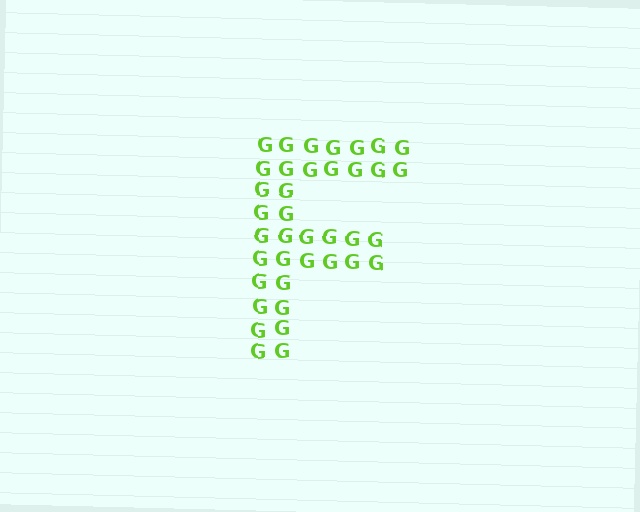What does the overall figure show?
The overall figure shows the letter F.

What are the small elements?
The small elements are letter G's.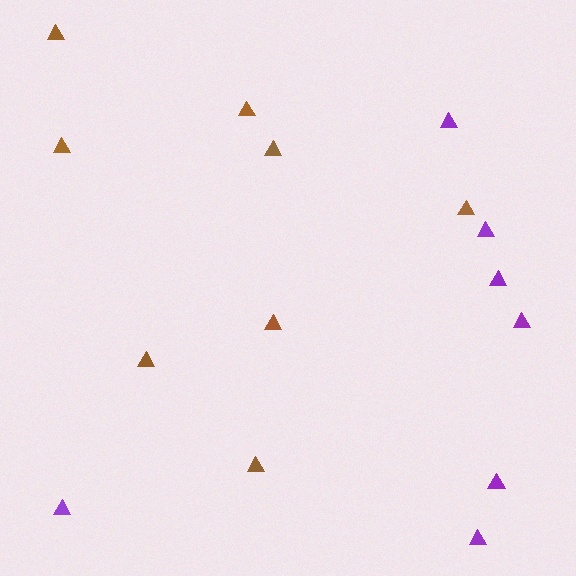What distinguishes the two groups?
There are 2 groups: one group of purple triangles (7) and one group of brown triangles (8).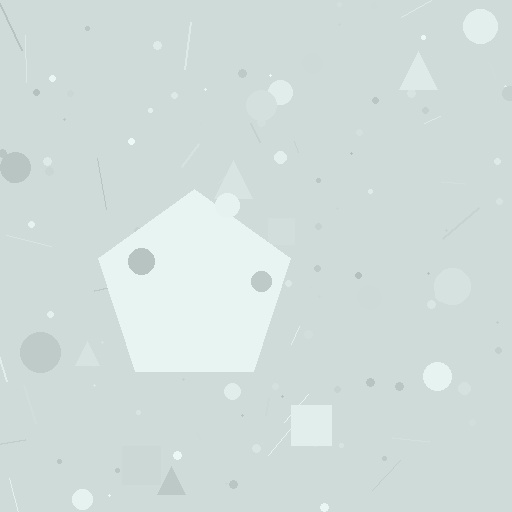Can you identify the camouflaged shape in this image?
The camouflaged shape is a pentagon.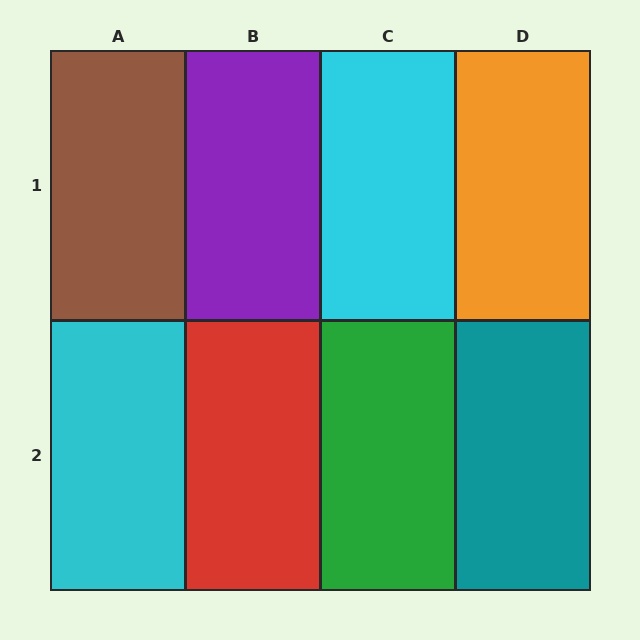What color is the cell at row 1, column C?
Cyan.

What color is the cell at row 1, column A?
Brown.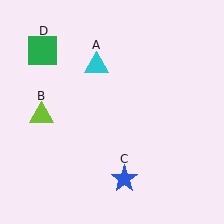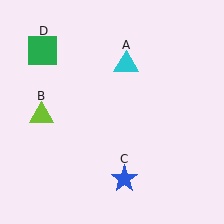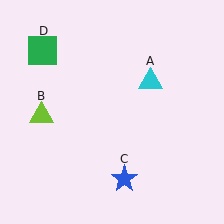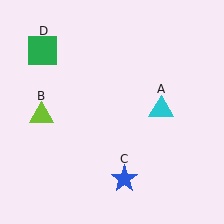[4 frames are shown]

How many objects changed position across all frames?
1 object changed position: cyan triangle (object A).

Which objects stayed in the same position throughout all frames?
Lime triangle (object B) and blue star (object C) and green square (object D) remained stationary.